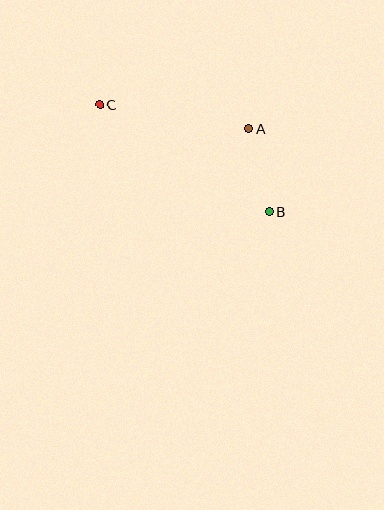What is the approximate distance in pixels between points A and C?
The distance between A and C is approximately 151 pixels.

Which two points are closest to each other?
Points A and B are closest to each other.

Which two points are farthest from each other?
Points B and C are farthest from each other.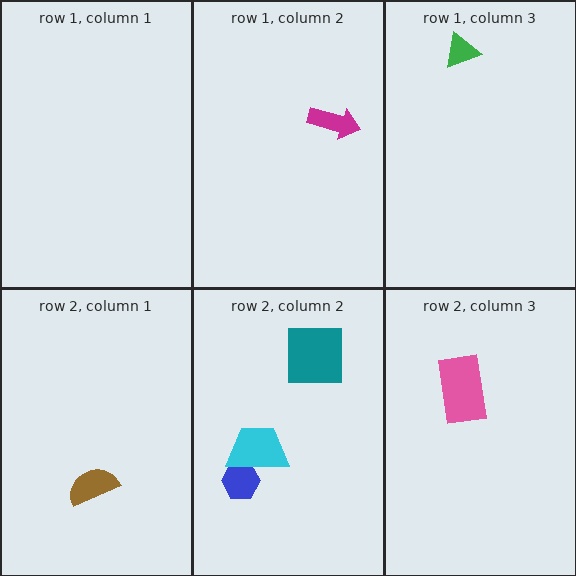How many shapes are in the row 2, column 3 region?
1.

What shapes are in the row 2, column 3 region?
The pink rectangle.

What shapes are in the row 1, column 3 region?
The green triangle.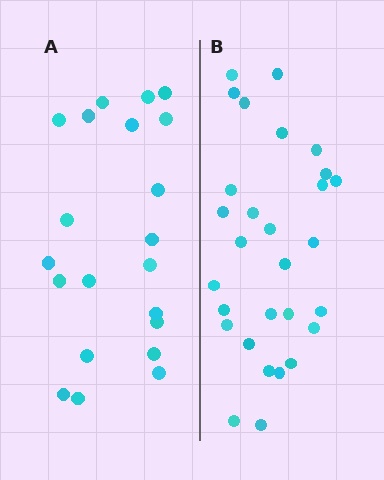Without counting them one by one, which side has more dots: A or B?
Region B (the right region) has more dots.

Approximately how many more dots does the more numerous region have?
Region B has roughly 8 or so more dots than region A.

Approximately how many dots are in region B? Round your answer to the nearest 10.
About 30 dots. (The exact count is 29, which rounds to 30.)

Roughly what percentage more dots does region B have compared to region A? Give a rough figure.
About 40% more.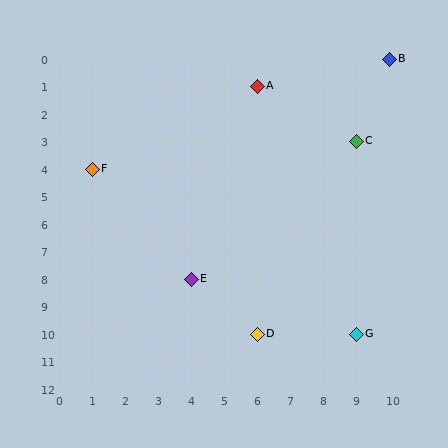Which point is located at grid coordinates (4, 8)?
Point E is at (4, 8).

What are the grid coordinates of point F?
Point F is at grid coordinates (1, 4).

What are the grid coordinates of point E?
Point E is at grid coordinates (4, 8).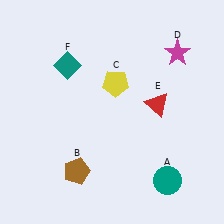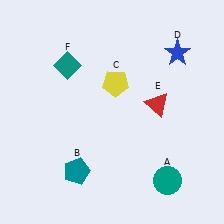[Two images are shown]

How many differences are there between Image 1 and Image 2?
There are 2 differences between the two images.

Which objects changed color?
B changed from brown to teal. D changed from magenta to blue.